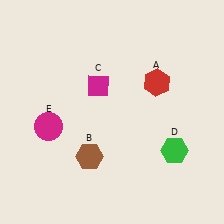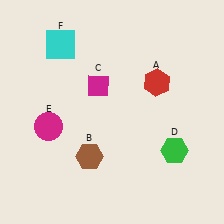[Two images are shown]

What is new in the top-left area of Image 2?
A cyan square (F) was added in the top-left area of Image 2.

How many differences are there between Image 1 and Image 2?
There is 1 difference between the two images.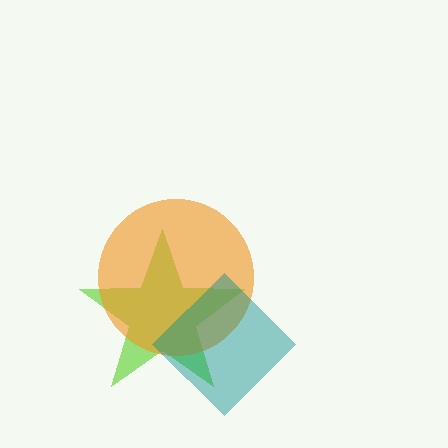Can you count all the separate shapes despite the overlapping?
Yes, there are 3 separate shapes.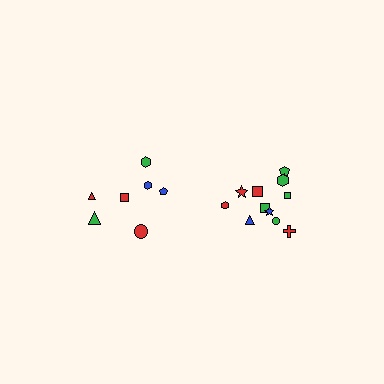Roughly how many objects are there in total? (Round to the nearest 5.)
Roughly 20 objects in total.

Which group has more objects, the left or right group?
The right group.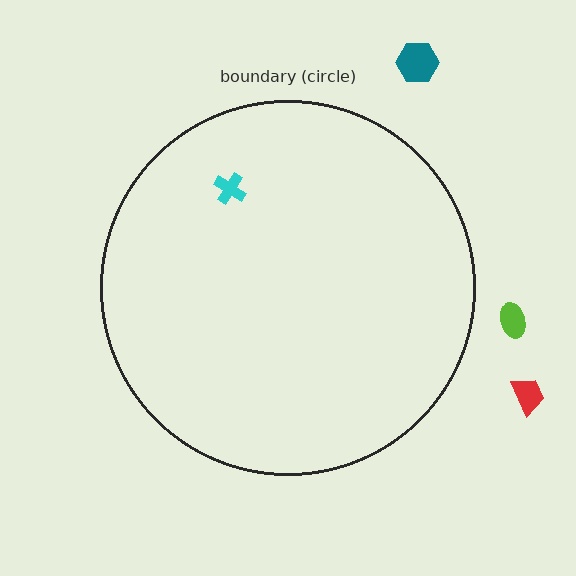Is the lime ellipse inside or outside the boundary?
Outside.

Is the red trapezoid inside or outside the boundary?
Outside.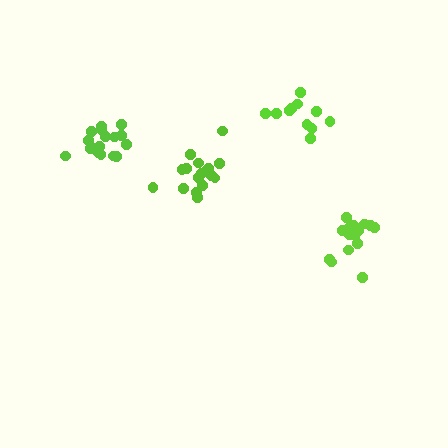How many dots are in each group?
Group 1: 12 dots, Group 2: 17 dots, Group 3: 16 dots, Group 4: 17 dots (62 total).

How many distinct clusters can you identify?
There are 4 distinct clusters.